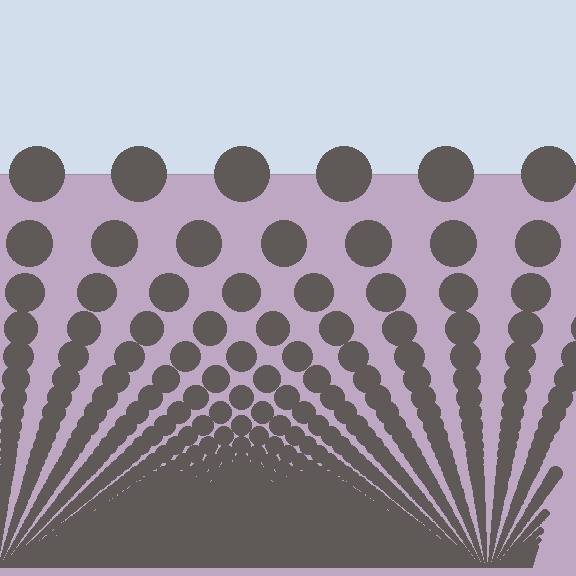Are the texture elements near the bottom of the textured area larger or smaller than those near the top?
Smaller. The gradient is inverted — elements near the bottom are smaller and denser.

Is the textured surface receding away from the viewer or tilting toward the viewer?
The surface appears to tilt toward the viewer. Texture elements get larger and sparser toward the top.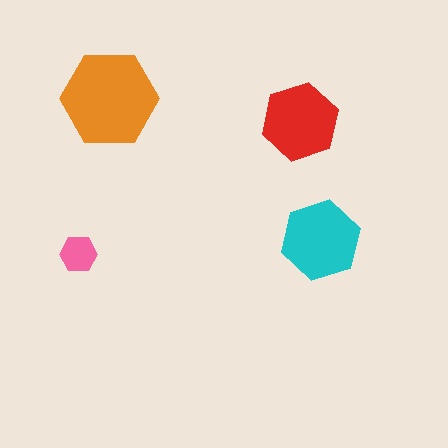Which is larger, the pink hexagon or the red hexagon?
The red one.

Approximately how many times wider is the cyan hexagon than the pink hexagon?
About 2 times wider.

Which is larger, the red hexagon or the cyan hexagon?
The cyan one.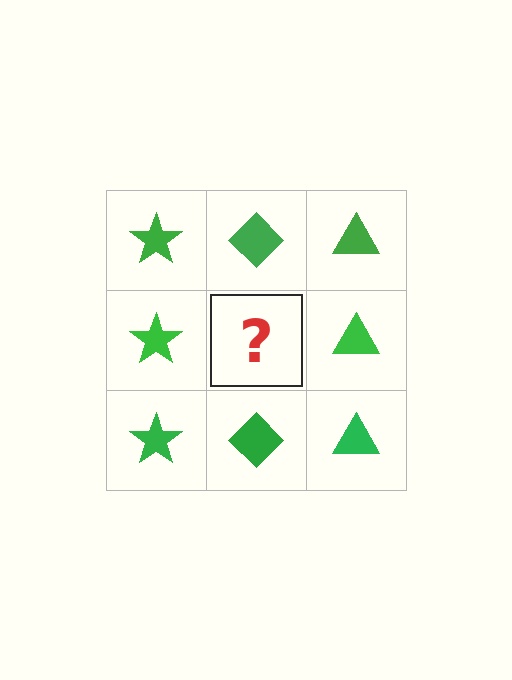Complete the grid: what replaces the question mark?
The question mark should be replaced with a green diamond.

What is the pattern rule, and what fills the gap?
The rule is that each column has a consistent shape. The gap should be filled with a green diamond.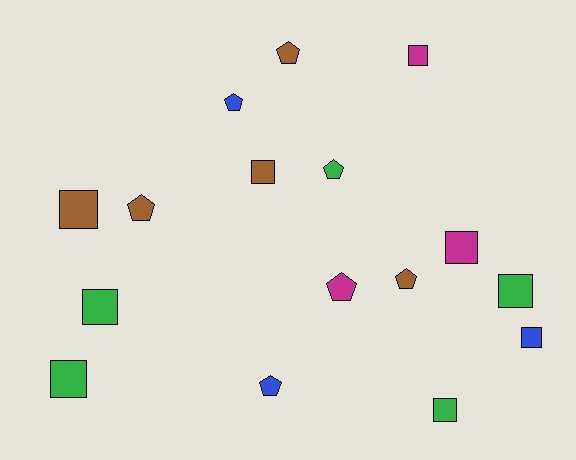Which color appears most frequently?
Brown, with 5 objects.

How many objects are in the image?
There are 16 objects.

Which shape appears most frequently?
Square, with 9 objects.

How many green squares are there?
There are 4 green squares.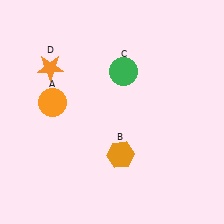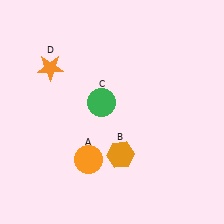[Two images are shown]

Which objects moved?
The objects that moved are: the orange circle (A), the green circle (C).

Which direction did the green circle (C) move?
The green circle (C) moved down.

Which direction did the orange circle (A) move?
The orange circle (A) moved down.